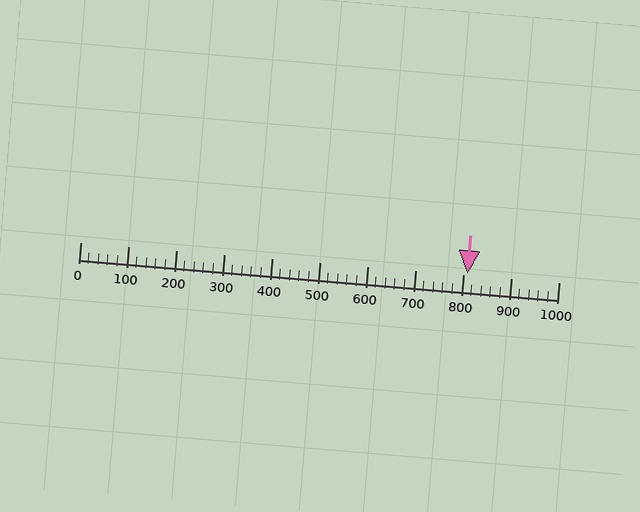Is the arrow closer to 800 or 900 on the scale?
The arrow is closer to 800.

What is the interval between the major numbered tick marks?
The major tick marks are spaced 100 units apart.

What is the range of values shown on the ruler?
The ruler shows values from 0 to 1000.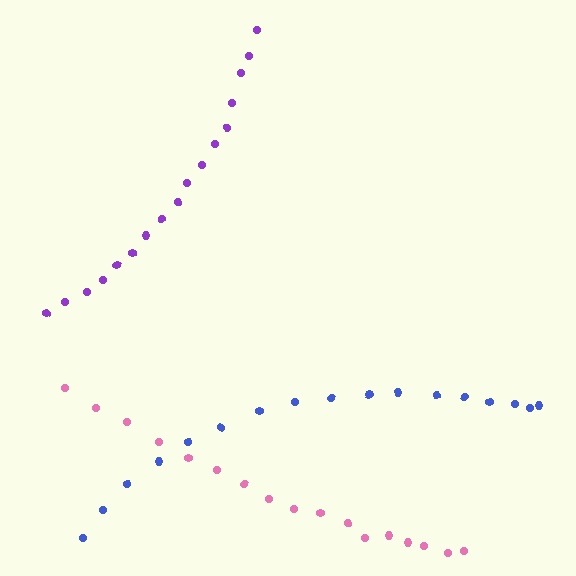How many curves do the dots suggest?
There are 3 distinct paths.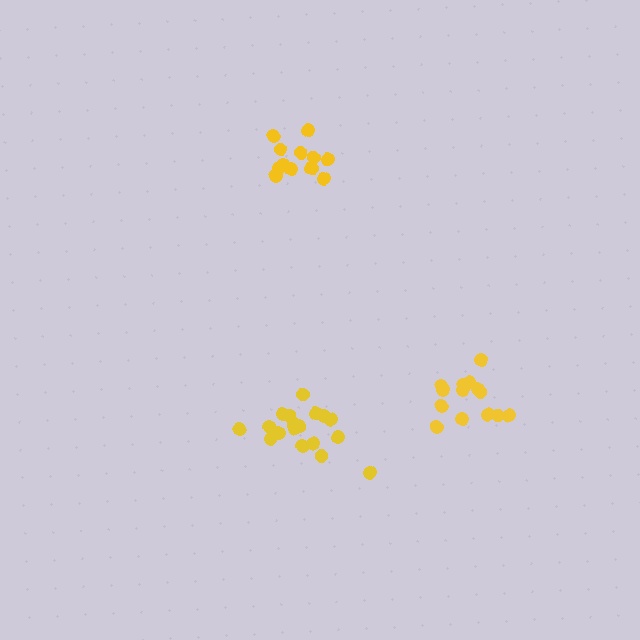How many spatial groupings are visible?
There are 3 spatial groupings.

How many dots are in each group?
Group 1: 14 dots, Group 2: 13 dots, Group 3: 18 dots (45 total).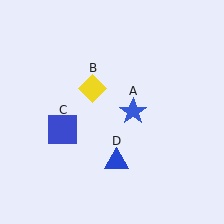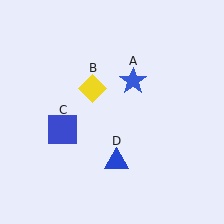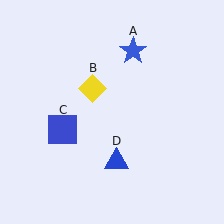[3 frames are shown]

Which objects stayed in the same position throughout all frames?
Yellow diamond (object B) and blue square (object C) and blue triangle (object D) remained stationary.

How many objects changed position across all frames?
1 object changed position: blue star (object A).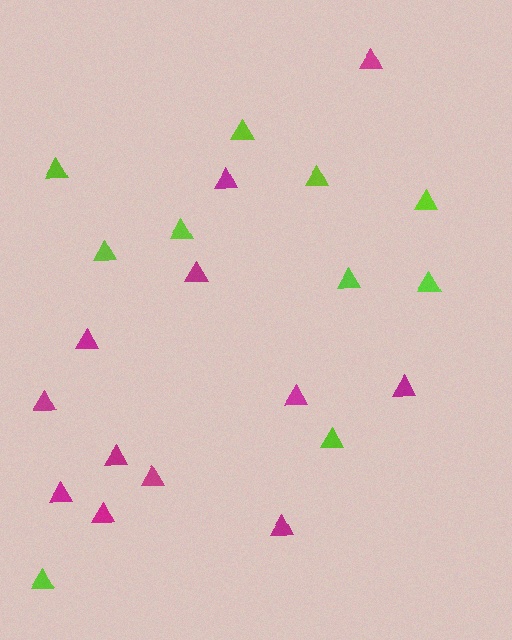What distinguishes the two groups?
There are 2 groups: one group of lime triangles (10) and one group of magenta triangles (12).